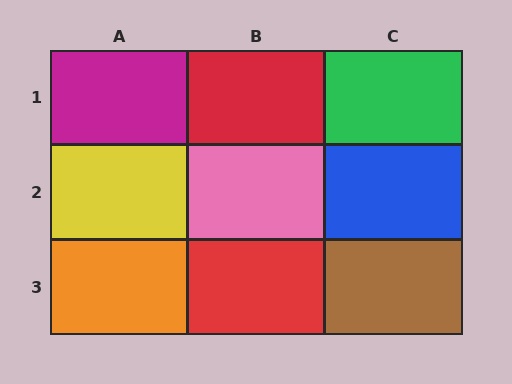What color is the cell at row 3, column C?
Brown.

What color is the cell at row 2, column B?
Pink.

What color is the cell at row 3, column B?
Red.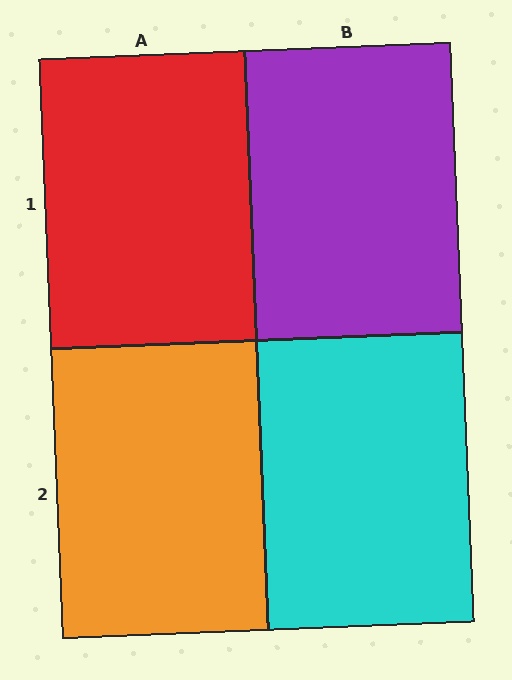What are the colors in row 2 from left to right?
Orange, cyan.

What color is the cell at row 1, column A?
Red.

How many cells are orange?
1 cell is orange.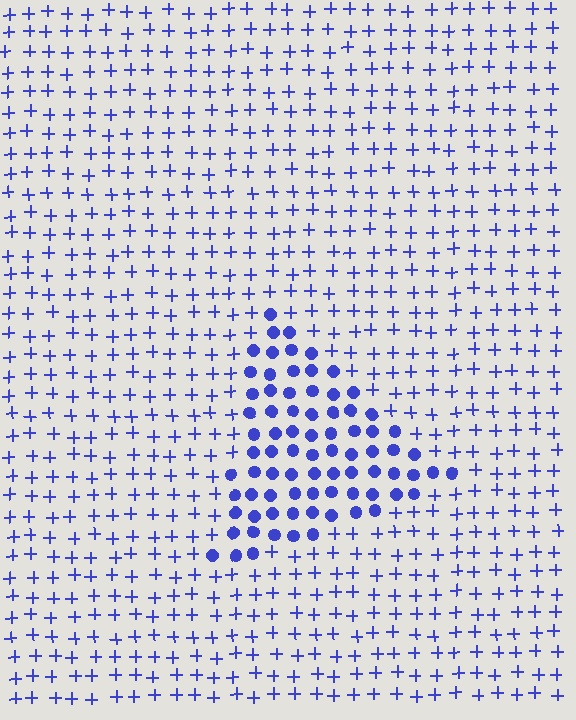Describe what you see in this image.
The image is filled with small blue elements arranged in a uniform grid. A triangle-shaped region contains circles, while the surrounding area contains plus signs. The boundary is defined purely by the change in element shape.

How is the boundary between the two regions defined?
The boundary is defined by a change in element shape: circles inside vs. plus signs outside. All elements share the same color and spacing.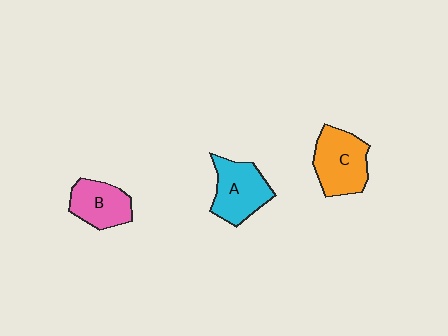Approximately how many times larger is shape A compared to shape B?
Approximately 1.2 times.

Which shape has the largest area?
Shape C (orange).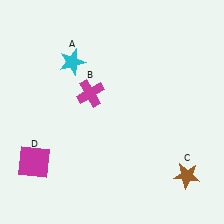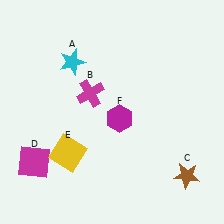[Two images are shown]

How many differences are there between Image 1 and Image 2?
There are 2 differences between the two images.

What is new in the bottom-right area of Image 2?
A magenta hexagon (F) was added in the bottom-right area of Image 2.